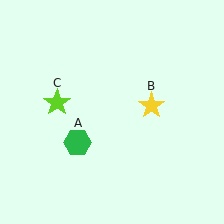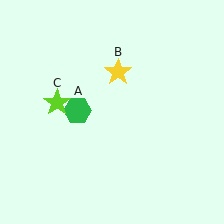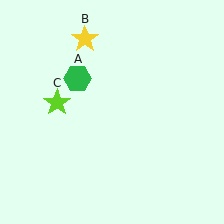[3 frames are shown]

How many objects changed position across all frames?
2 objects changed position: green hexagon (object A), yellow star (object B).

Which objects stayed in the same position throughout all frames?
Lime star (object C) remained stationary.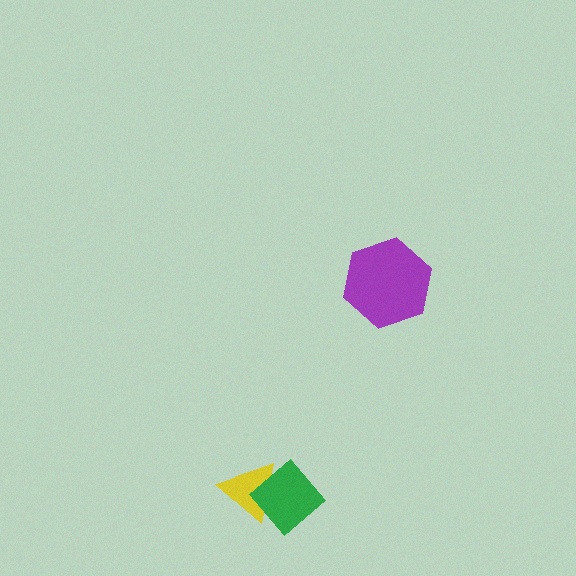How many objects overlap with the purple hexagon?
0 objects overlap with the purple hexagon.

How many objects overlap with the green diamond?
1 object overlaps with the green diamond.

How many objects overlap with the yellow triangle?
1 object overlaps with the yellow triangle.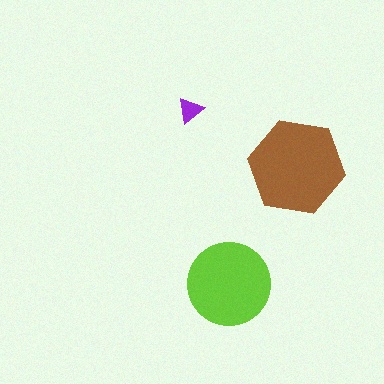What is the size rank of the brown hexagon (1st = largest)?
1st.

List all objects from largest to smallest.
The brown hexagon, the lime circle, the purple triangle.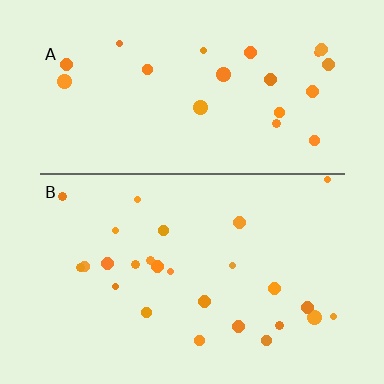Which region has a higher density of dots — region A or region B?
B (the bottom).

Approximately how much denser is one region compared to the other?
Approximately 1.2× — region B over region A.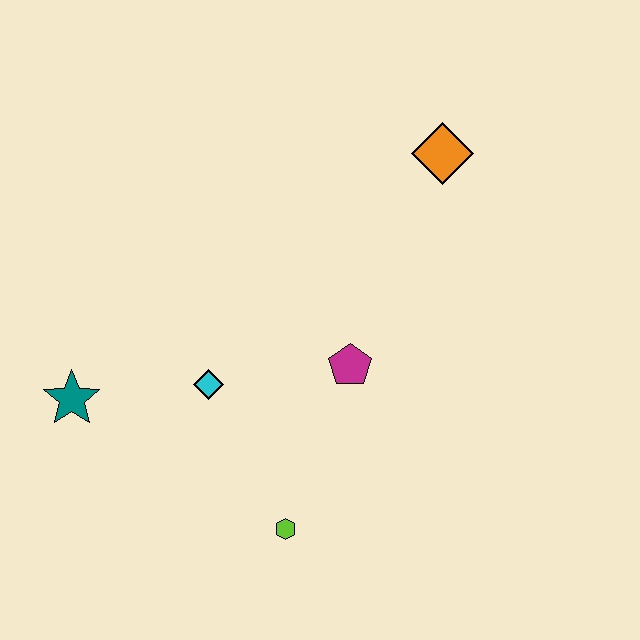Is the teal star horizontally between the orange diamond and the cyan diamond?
No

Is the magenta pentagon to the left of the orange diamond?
Yes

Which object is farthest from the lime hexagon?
The orange diamond is farthest from the lime hexagon.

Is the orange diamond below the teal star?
No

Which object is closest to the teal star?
The cyan diamond is closest to the teal star.